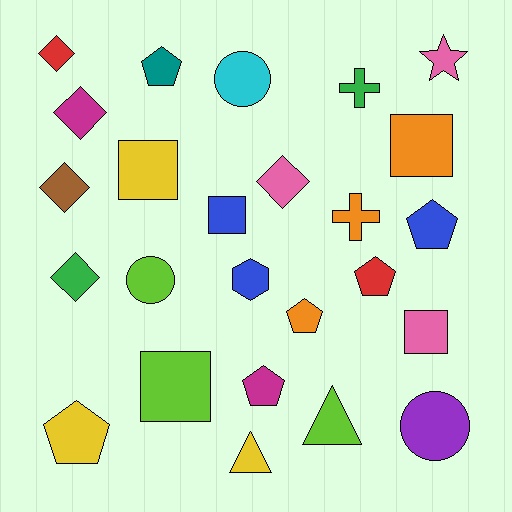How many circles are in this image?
There are 3 circles.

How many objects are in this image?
There are 25 objects.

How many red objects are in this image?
There are 2 red objects.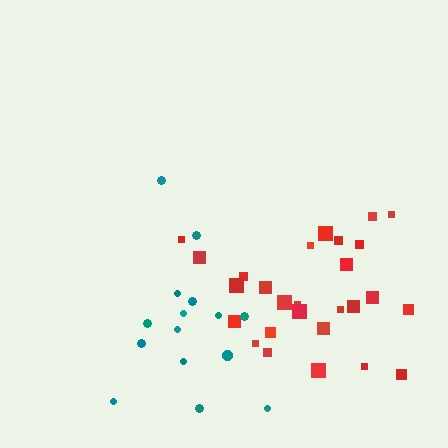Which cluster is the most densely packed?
Red.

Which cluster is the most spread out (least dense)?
Teal.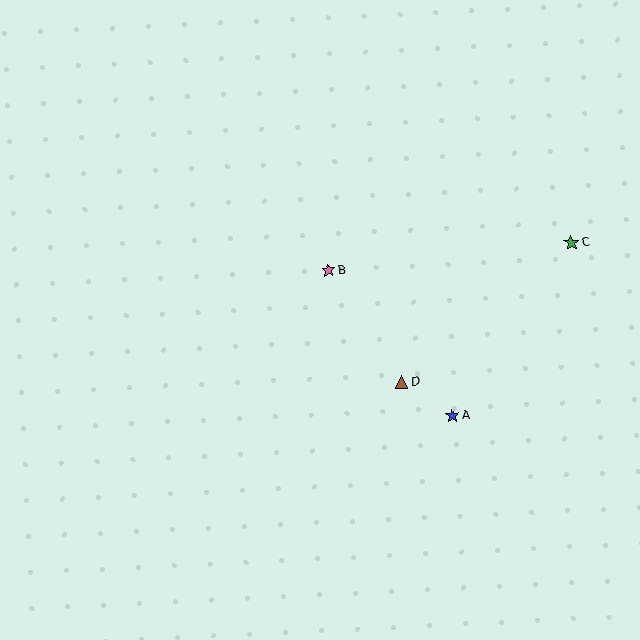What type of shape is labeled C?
Shape C is a green star.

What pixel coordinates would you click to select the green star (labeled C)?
Click at (571, 243) to select the green star C.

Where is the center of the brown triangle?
The center of the brown triangle is at (402, 382).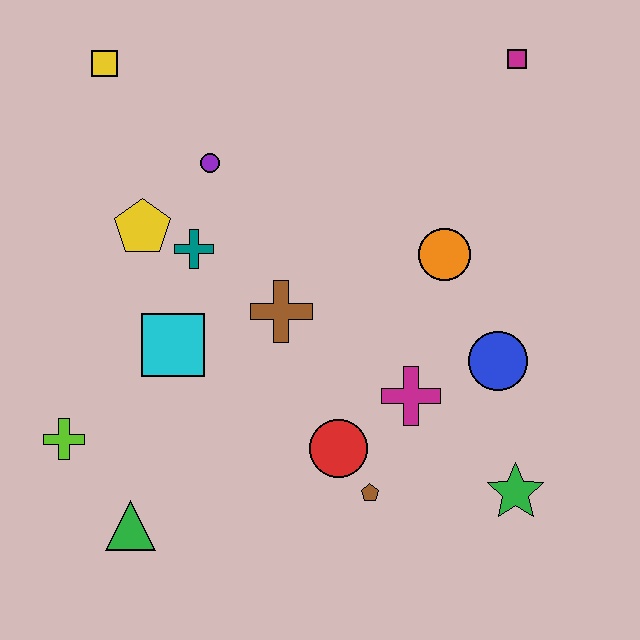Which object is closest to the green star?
The blue circle is closest to the green star.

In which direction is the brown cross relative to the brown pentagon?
The brown cross is above the brown pentagon.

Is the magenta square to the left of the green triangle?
No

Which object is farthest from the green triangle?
The magenta square is farthest from the green triangle.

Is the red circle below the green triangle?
No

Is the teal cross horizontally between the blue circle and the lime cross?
Yes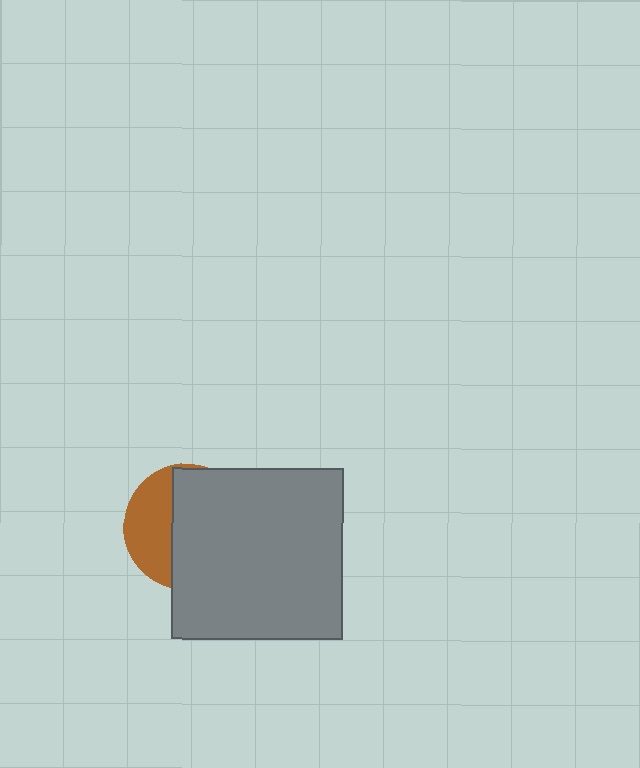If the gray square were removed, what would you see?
You would see the complete brown circle.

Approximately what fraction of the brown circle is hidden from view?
Roughly 65% of the brown circle is hidden behind the gray square.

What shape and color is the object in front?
The object in front is a gray square.